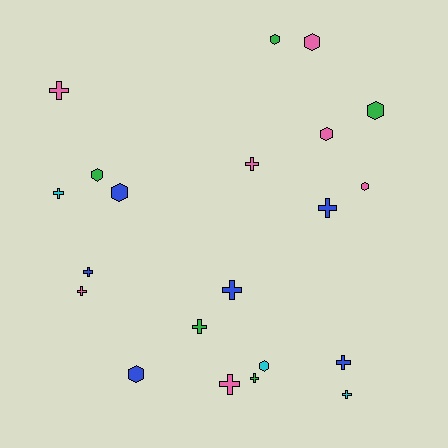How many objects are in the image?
There are 21 objects.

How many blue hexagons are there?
There are 2 blue hexagons.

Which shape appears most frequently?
Cross, with 12 objects.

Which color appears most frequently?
Pink, with 7 objects.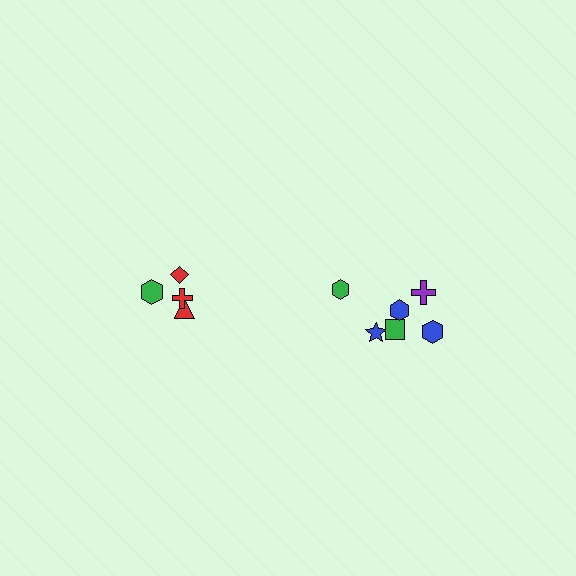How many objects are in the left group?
There are 4 objects.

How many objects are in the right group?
There are 6 objects.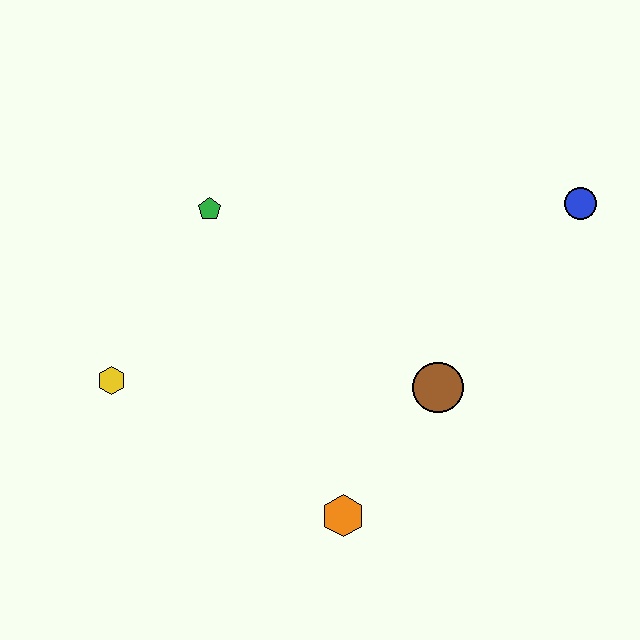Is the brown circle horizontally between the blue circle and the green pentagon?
Yes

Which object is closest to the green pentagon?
The yellow hexagon is closest to the green pentagon.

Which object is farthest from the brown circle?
The yellow hexagon is farthest from the brown circle.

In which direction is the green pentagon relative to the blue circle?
The green pentagon is to the left of the blue circle.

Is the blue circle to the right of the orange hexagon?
Yes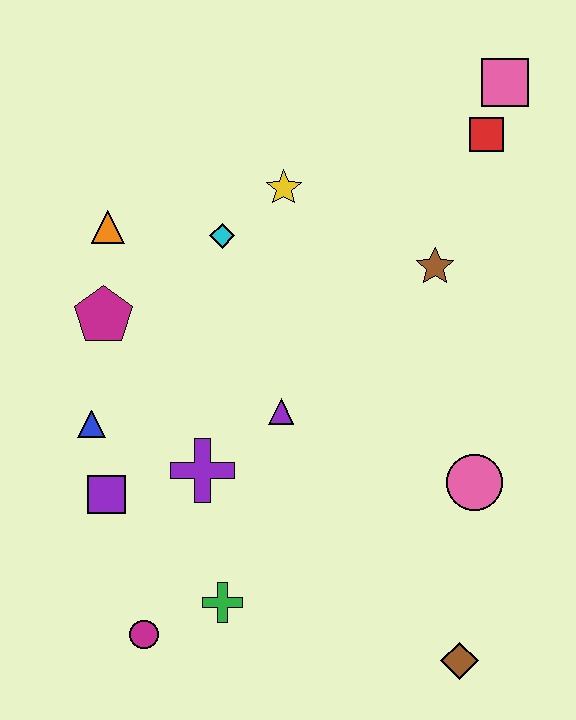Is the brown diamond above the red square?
No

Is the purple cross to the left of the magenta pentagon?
No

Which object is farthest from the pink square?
The magenta circle is farthest from the pink square.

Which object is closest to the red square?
The pink square is closest to the red square.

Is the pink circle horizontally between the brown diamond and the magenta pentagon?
No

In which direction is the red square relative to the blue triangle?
The red square is to the right of the blue triangle.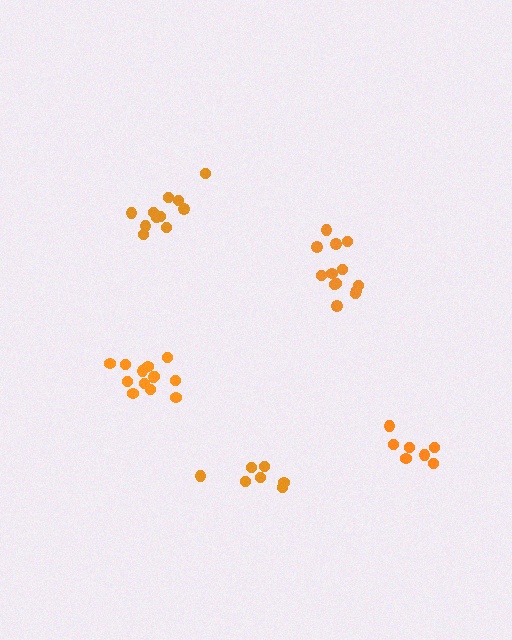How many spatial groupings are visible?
There are 5 spatial groupings.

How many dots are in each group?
Group 1: 13 dots, Group 2: 7 dots, Group 3: 7 dots, Group 4: 13 dots, Group 5: 11 dots (51 total).